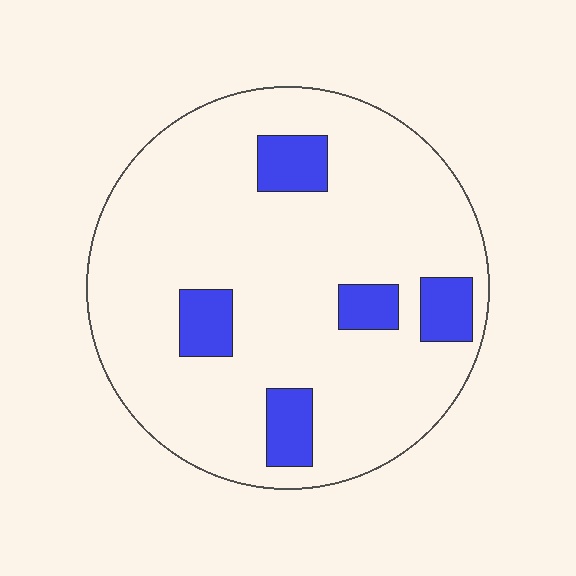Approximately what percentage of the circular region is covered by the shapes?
Approximately 15%.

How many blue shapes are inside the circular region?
5.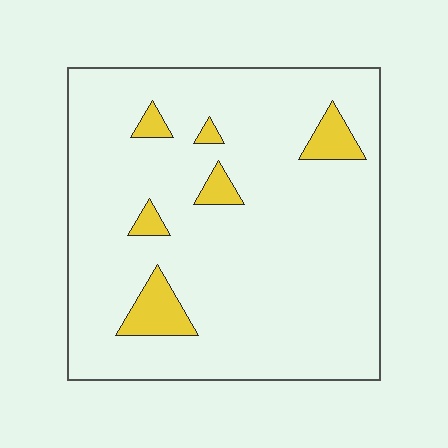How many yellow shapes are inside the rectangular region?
6.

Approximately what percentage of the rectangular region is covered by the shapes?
Approximately 10%.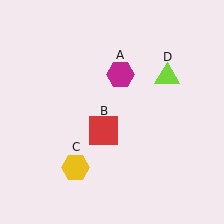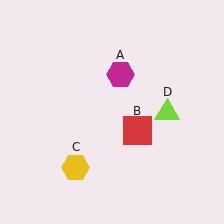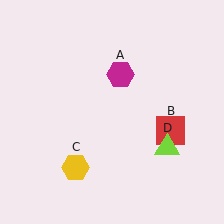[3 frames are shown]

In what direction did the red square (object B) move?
The red square (object B) moved right.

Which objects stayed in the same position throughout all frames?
Magenta hexagon (object A) and yellow hexagon (object C) remained stationary.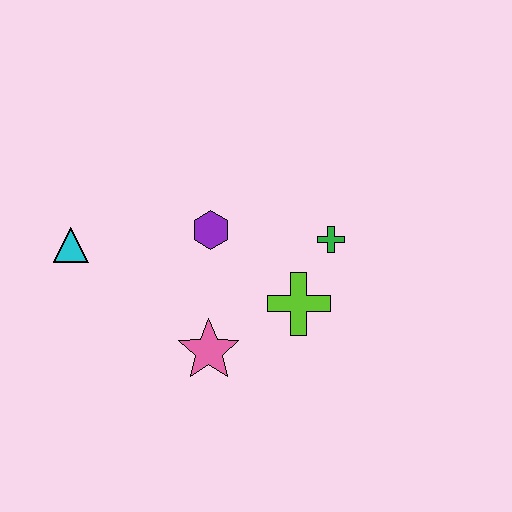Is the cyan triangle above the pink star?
Yes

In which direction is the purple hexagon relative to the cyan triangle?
The purple hexagon is to the right of the cyan triangle.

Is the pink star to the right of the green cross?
No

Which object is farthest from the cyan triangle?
The green cross is farthest from the cyan triangle.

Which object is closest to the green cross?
The lime cross is closest to the green cross.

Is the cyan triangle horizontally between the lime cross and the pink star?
No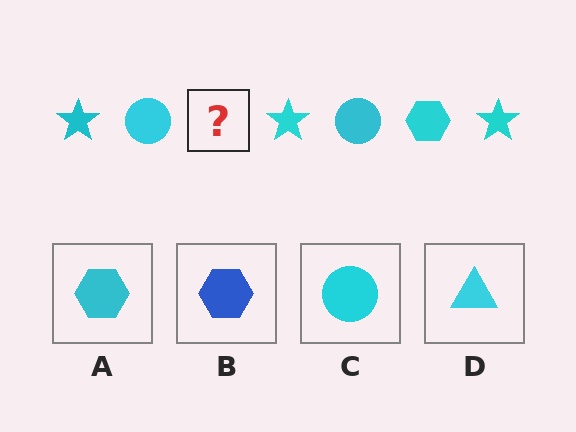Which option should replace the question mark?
Option A.